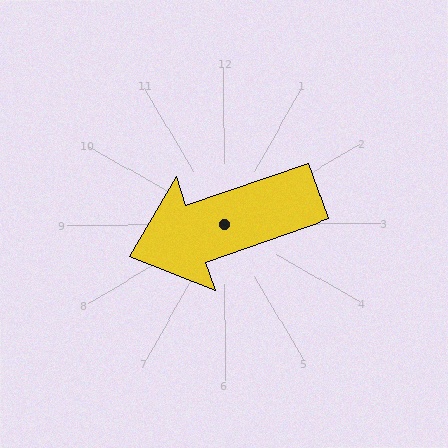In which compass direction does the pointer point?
West.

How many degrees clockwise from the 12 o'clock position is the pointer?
Approximately 251 degrees.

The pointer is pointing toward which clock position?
Roughly 8 o'clock.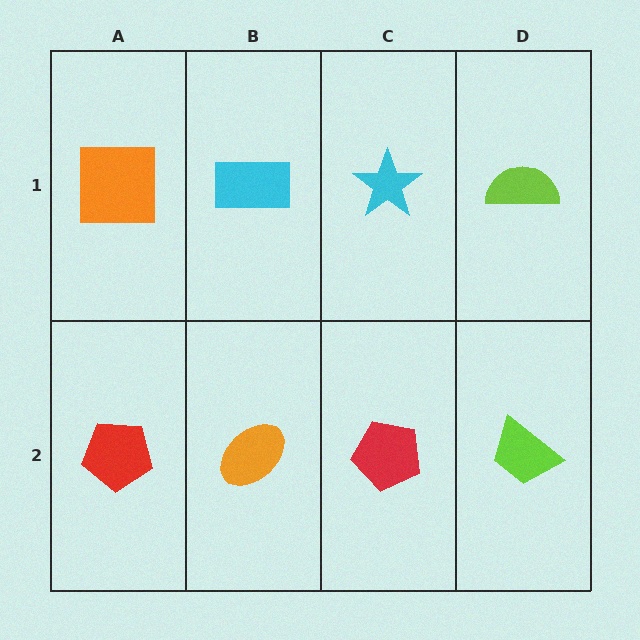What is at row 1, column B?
A cyan rectangle.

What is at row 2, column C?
A red pentagon.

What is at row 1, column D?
A lime semicircle.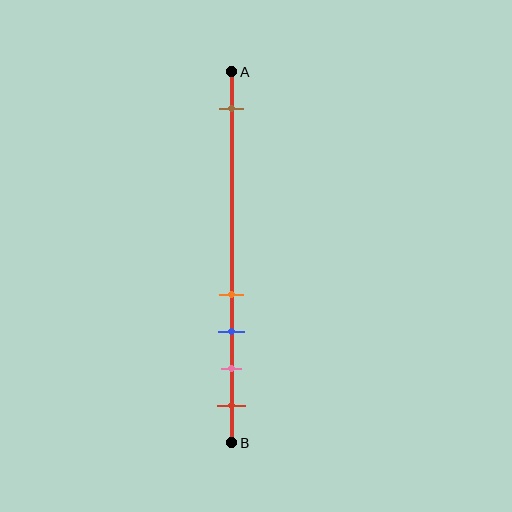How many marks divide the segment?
There are 5 marks dividing the segment.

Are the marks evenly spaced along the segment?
No, the marks are not evenly spaced.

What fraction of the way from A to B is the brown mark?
The brown mark is approximately 10% (0.1) of the way from A to B.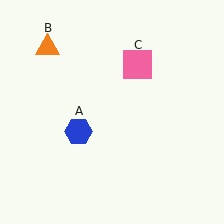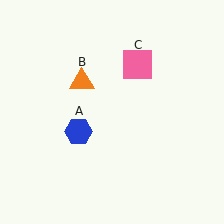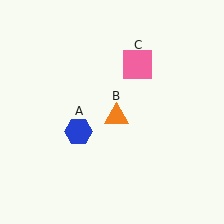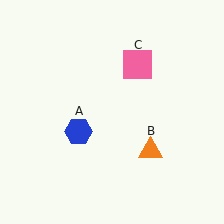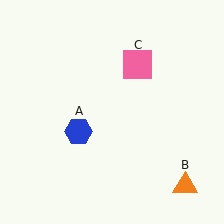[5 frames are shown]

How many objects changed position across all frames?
1 object changed position: orange triangle (object B).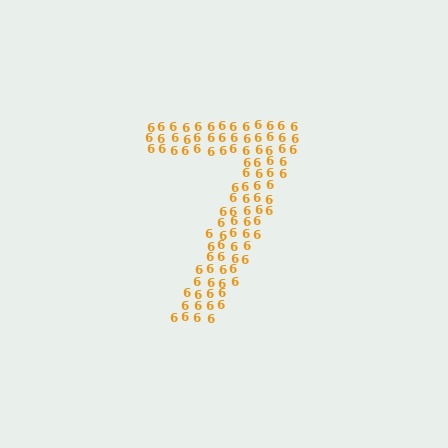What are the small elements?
The small elements are digit 6's.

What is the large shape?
The large shape is the digit 7.